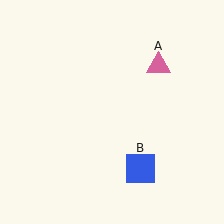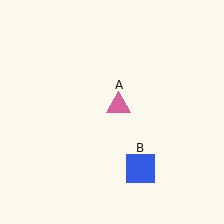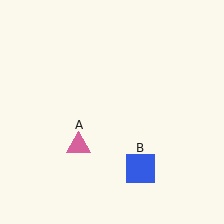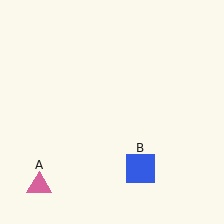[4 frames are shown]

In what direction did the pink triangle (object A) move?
The pink triangle (object A) moved down and to the left.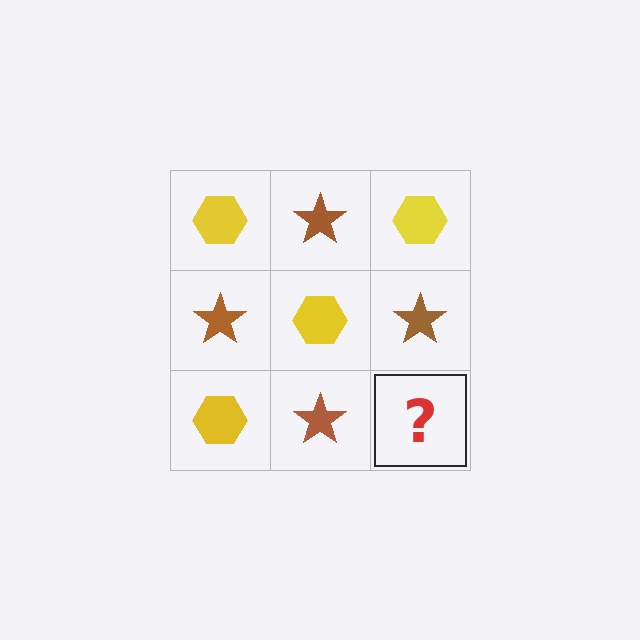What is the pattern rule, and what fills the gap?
The rule is that it alternates yellow hexagon and brown star in a checkerboard pattern. The gap should be filled with a yellow hexagon.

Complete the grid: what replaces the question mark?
The question mark should be replaced with a yellow hexagon.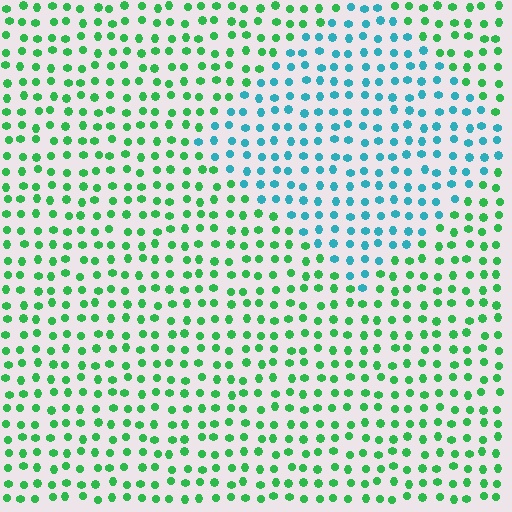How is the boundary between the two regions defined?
The boundary is defined purely by a slight shift in hue (about 54 degrees). Spacing, size, and orientation are identical on both sides.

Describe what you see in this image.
The image is filled with small green elements in a uniform arrangement. A diamond-shaped region is visible where the elements are tinted to a slightly different hue, forming a subtle color boundary.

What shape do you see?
I see a diamond.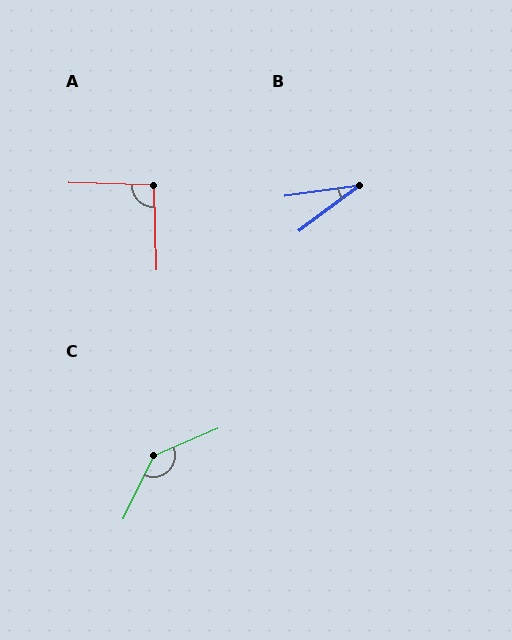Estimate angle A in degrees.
Approximately 93 degrees.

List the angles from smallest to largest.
B (29°), A (93°), C (139°).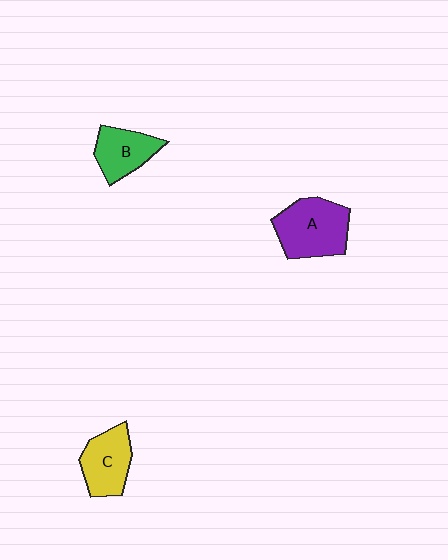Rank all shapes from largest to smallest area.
From largest to smallest: A (purple), C (yellow), B (green).